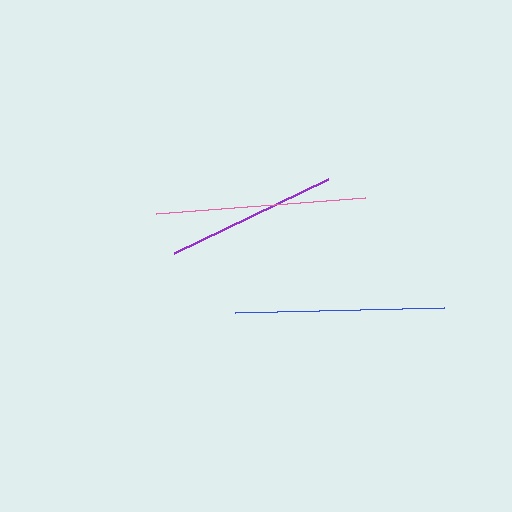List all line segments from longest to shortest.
From longest to shortest: pink, blue, purple.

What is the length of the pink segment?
The pink segment is approximately 210 pixels long.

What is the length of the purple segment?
The purple segment is approximately 171 pixels long.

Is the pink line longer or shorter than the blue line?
The pink line is longer than the blue line.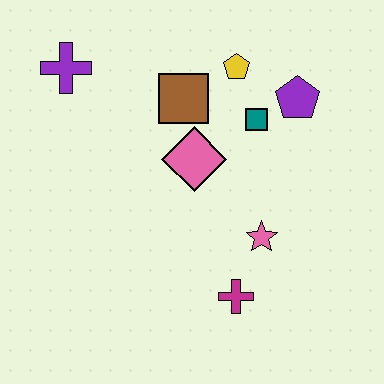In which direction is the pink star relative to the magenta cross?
The pink star is above the magenta cross.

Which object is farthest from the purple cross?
The magenta cross is farthest from the purple cross.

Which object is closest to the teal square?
The purple pentagon is closest to the teal square.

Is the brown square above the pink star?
Yes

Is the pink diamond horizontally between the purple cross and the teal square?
Yes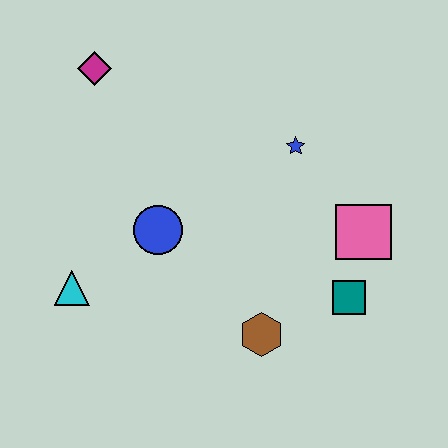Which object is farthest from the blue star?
The cyan triangle is farthest from the blue star.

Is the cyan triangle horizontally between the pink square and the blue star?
No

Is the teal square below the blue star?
Yes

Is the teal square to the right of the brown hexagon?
Yes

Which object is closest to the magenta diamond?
The blue circle is closest to the magenta diamond.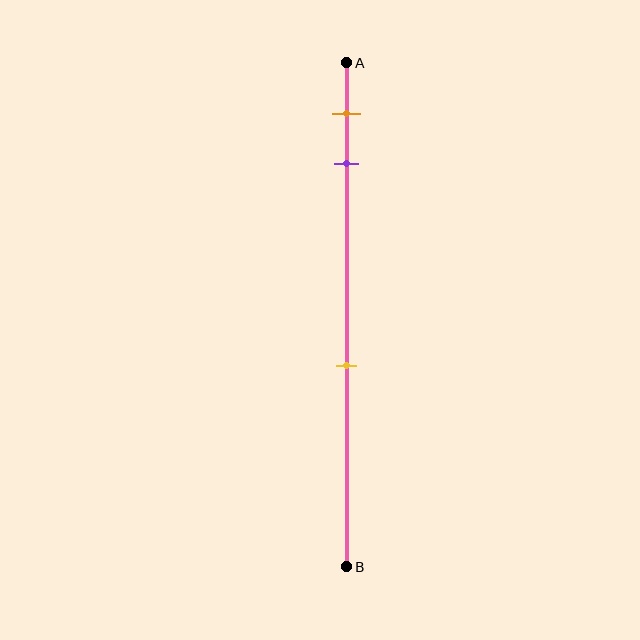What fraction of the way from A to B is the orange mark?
The orange mark is approximately 10% (0.1) of the way from A to B.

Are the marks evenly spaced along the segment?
No, the marks are not evenly spaced.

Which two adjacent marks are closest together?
The orange and purple marks are the closest adjacent pair.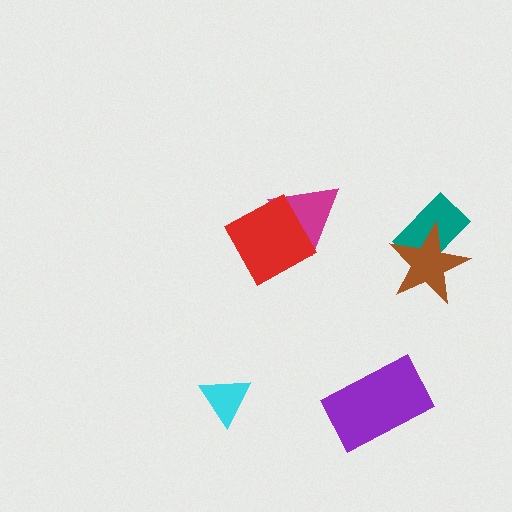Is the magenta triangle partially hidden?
Yes, it is partially covered by another shape.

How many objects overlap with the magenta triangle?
1 object overlaps with the magenta triangle.